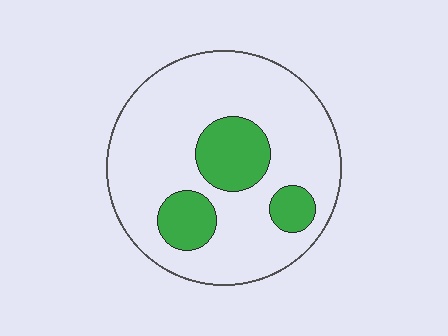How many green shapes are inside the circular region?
3.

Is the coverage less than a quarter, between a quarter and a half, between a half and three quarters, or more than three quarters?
Less than a quarter.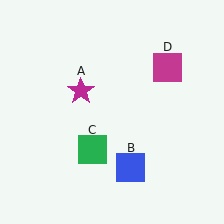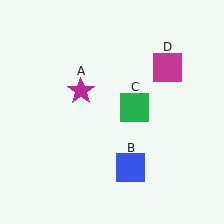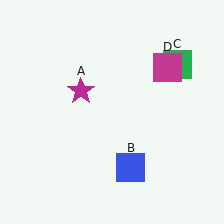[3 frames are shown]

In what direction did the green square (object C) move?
The green square (object C) moved up and to the right.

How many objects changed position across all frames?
1 object changed position: green square (object C).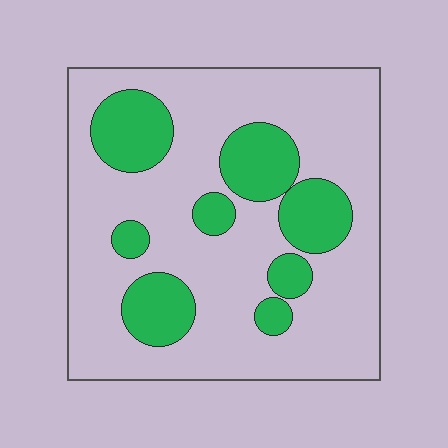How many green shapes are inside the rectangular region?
8.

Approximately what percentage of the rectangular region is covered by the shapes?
Approximately 25%.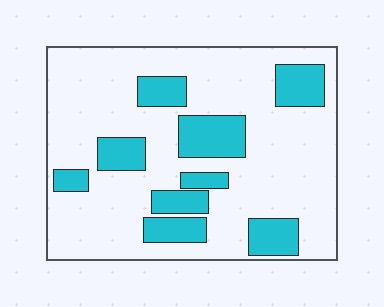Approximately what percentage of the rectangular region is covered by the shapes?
Approximately 25%.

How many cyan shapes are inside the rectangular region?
9.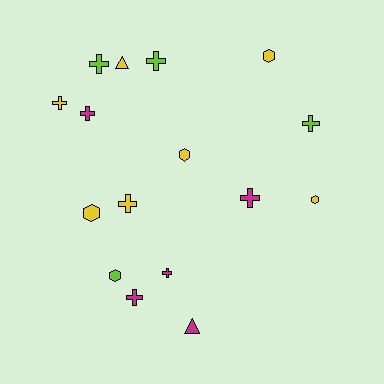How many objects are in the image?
There are 16 objects.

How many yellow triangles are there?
There is 1 yellow triangle.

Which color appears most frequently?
Yellow, with 7 objects.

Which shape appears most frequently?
Cross, with 9 objects.